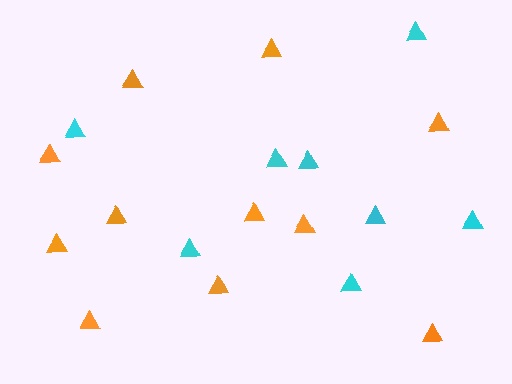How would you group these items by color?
There are 2 groups: one group of orange triangles (11) and one group of cyan triangles (8).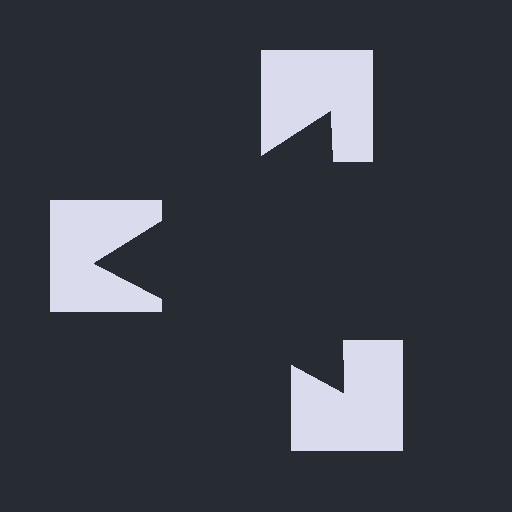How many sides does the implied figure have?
3 sides.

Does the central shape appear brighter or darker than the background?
It typically appears slightly darker than the background, even though no actual brightness change is drawn.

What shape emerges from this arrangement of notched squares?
An illusory triangle — its edges are inferred from the aligned wedge cuts in the notched squares, not physically drawn.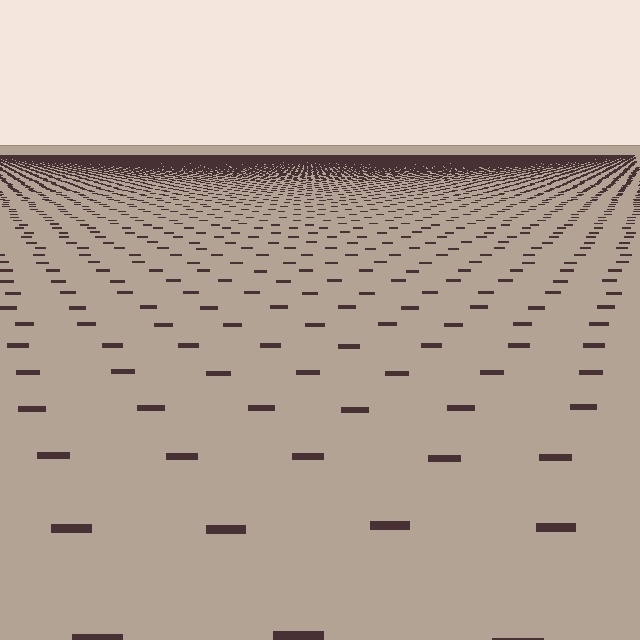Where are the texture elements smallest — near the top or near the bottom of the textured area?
Near the top.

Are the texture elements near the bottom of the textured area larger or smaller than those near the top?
Larger. Near the bottom, elements are closer to the viewer and appear at a bigger on-screen size.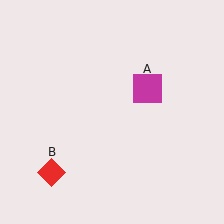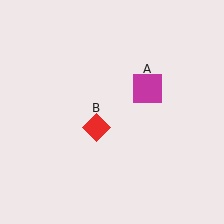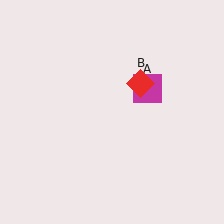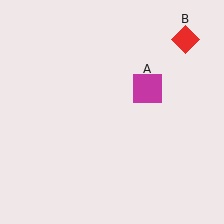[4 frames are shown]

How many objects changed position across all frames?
1 object changed position: red diamond (object B).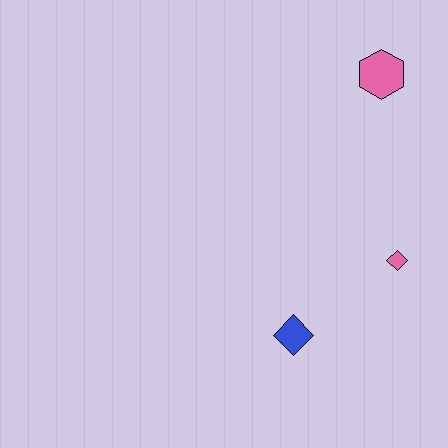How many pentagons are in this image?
There are no pentagons.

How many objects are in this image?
There are 3 objects.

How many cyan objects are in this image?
There are no cyan objects.